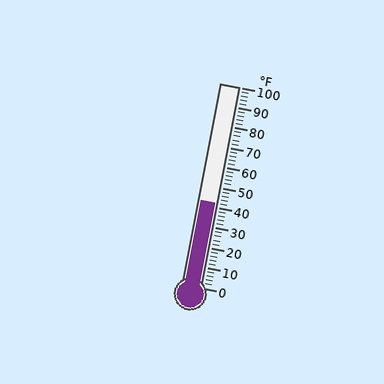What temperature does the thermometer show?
The thermometer shows approximately 42°F.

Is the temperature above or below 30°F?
The temperature is above 30°F.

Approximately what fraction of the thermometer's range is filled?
The thermometer is filled to approximately 40% of its range.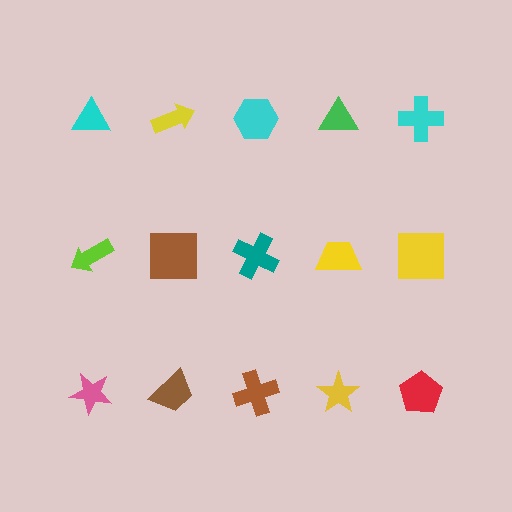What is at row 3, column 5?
A red pentagon.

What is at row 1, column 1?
A cyan triangle.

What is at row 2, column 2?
A brown square.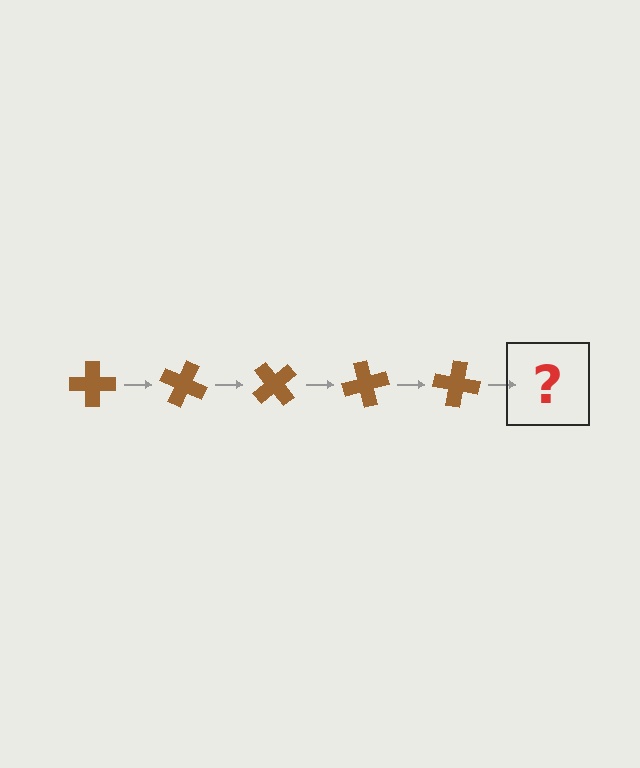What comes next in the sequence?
The next element should be a brown cross rotated 125 degrees.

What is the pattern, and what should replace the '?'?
The pattern is that the cross rotates 25 degrees each step. The '?' should be a brown cross rotated 125 degrees.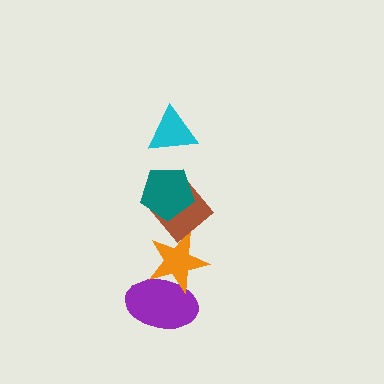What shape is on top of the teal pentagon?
The cyan triangle is on top of the teal pentagon.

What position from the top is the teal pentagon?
The teal pentagon is 2nd from the top.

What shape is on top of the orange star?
The brown diamond is on top of the orange star.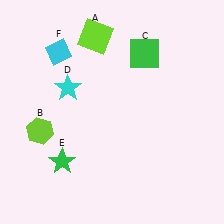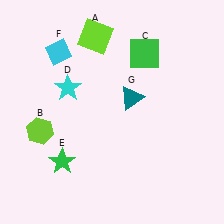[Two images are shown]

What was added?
A teal triangle (G) was added in Image 2.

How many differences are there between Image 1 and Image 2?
There is 1 difference between the two images.